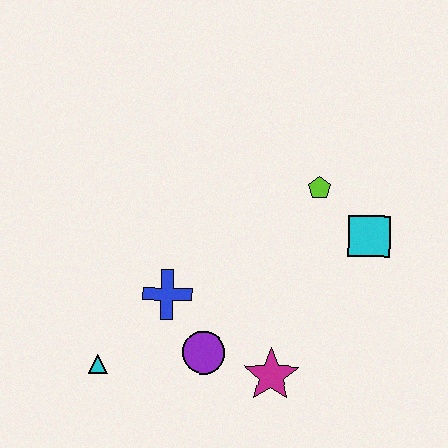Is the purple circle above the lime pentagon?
No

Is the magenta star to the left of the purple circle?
No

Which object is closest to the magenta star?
The purple circle is closest to the magenta star.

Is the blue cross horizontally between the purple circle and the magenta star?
No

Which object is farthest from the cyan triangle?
The cyan square is farthest from the cyan triangle.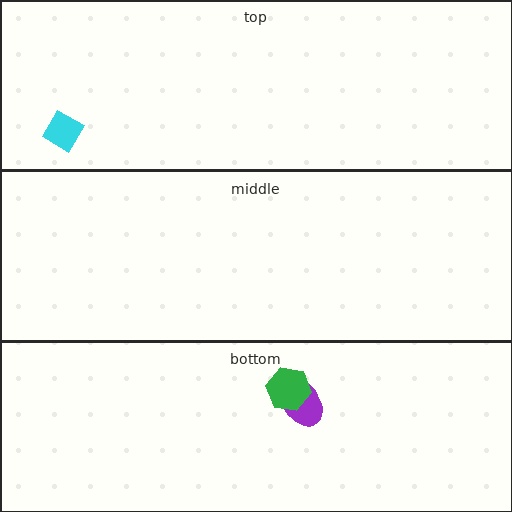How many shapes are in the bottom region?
2.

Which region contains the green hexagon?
The bottom region.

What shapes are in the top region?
The cyan diamond.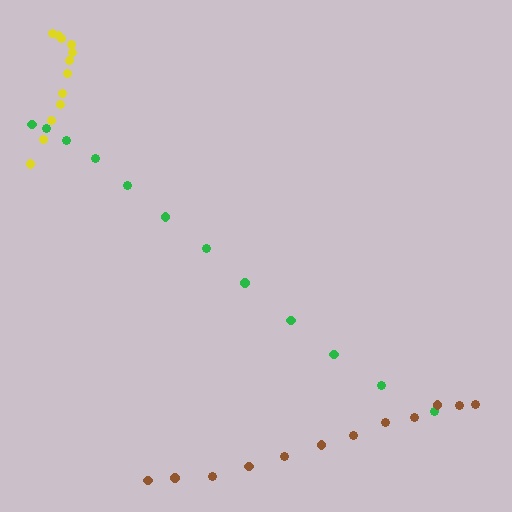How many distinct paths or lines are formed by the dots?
There are 3 distinct paths.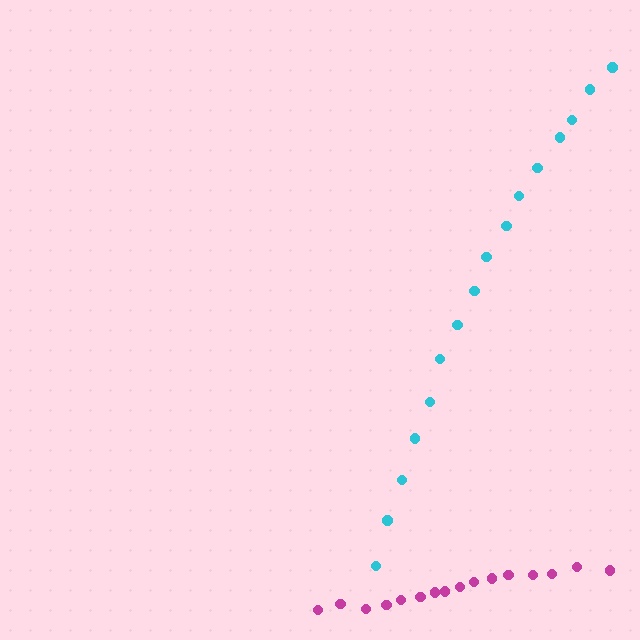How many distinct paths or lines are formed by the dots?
There are 2 distinct paths.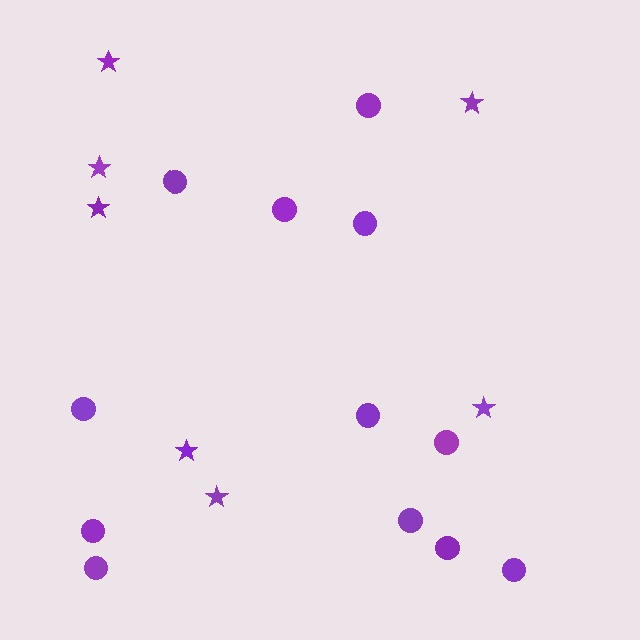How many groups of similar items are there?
There are 2 groups: one group of stars (7) and one group of circles (12).